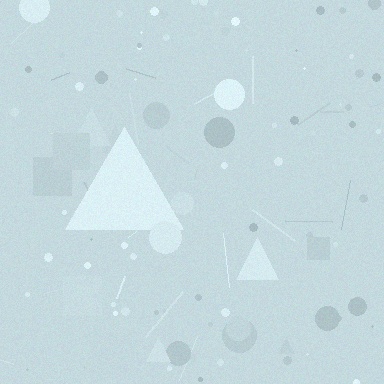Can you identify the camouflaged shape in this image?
The camouflaged shape is a triangle.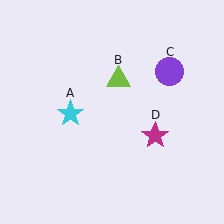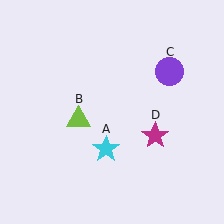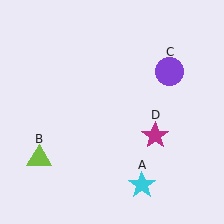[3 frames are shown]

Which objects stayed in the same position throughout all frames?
Purple circle (object C) and magenta star (object D) remained stationary.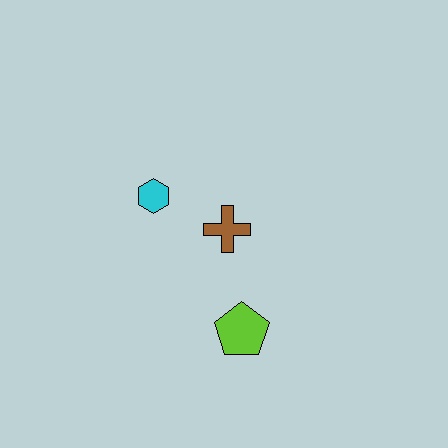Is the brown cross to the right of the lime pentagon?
No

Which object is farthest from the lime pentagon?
The cyan hexagon is farthest from the lime pentagon.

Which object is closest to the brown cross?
The cyan hexagon is closest to the brown cross.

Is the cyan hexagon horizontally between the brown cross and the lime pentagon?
No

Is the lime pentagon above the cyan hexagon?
No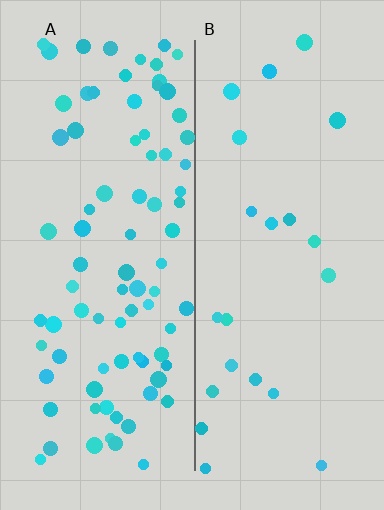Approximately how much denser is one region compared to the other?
Approximately 3.6× — region A over region B.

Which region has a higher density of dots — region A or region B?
A (the left).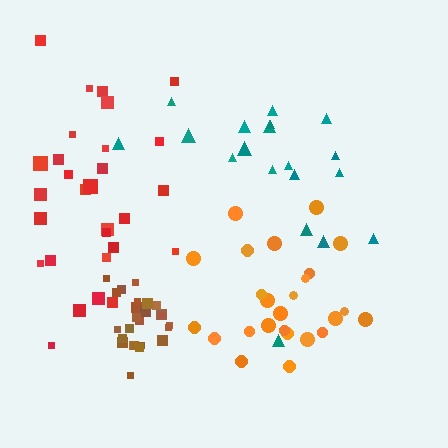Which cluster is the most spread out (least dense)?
Teal.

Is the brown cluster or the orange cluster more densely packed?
Brown.